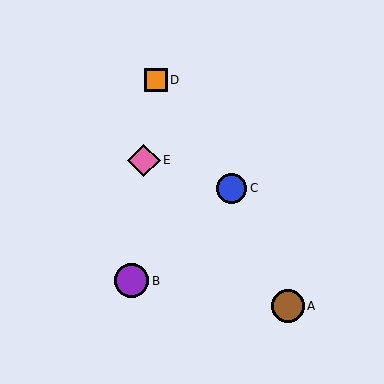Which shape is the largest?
The purple circle (labeled B) is the largest.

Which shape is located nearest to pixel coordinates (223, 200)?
The blue circle (labeled C) at (232, 188) is nearest to that location.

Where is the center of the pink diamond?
The center of the pink diamond is at (144, 160).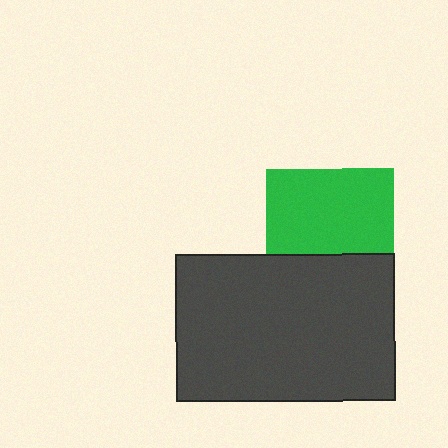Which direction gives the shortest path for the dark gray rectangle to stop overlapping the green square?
Moving down gives the shortest separation.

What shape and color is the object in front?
The object in front is a dark gray rectangle.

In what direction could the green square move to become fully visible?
The green square could move up. That would shift it out from behind the dark gray rectangle entirely.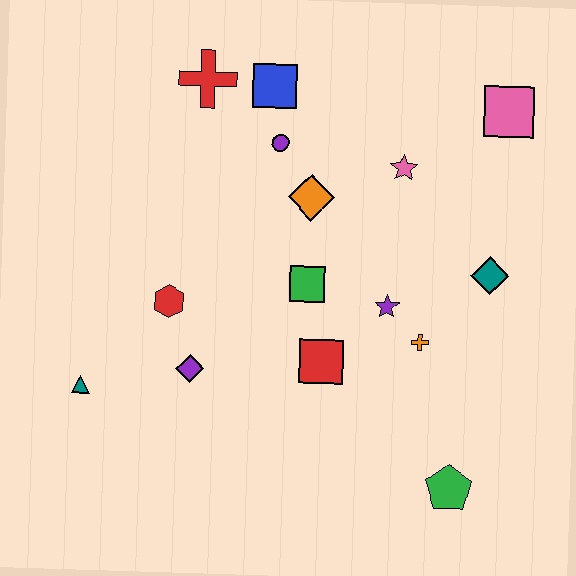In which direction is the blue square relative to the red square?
The blue square is above the red square.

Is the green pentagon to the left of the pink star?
No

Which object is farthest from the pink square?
The teal triangle is farthest from the pink square.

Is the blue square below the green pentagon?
No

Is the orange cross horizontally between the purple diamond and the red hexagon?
No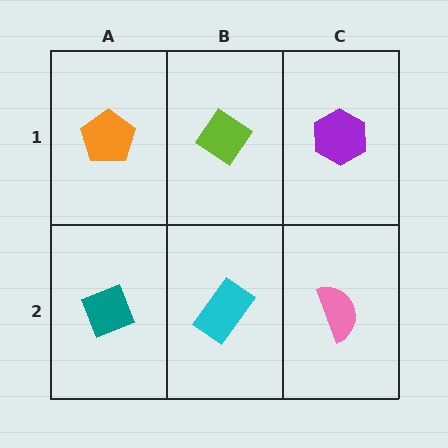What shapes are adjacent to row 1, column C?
A pink semicircle (row 2, column C), a lime diamond (row 1, column B).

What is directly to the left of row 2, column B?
A teal diamond.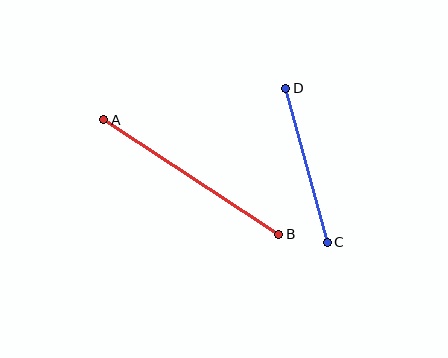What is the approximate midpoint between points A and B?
The midpoint is at approximately (191, 177) pixels.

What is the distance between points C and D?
The distance is approximately 159 pixels.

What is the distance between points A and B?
The distance is approximately 209 pixels.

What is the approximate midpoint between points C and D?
The midpoint is at approximately (307, 165) pixels.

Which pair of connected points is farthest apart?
Points A and B are farthest apart.